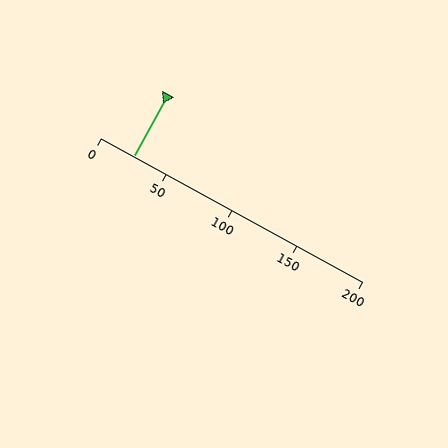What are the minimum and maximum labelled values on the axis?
The axis runs from 0 to 200.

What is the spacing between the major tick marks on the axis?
The major ticks are spaced 50 apart.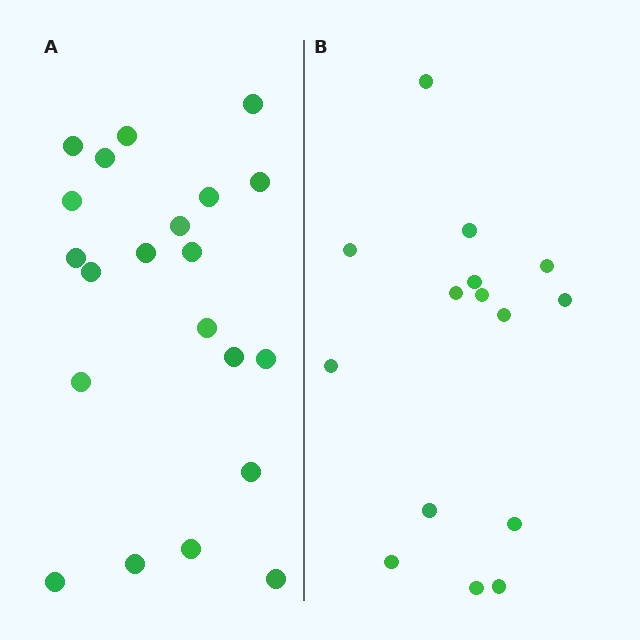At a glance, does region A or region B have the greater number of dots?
Region A (the left region) has more dots.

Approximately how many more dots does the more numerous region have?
Region A has about 6 more dots than region B.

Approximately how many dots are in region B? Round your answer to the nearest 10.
About 20 dots. (The exact count is 15, which rounds to 20.)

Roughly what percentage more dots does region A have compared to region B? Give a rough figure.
About 40% more.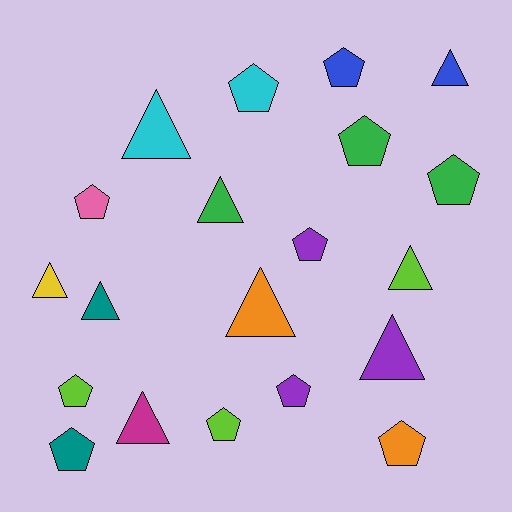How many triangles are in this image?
There are 9 triangles.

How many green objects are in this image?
There are 3 green objects.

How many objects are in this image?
There are 20 objects.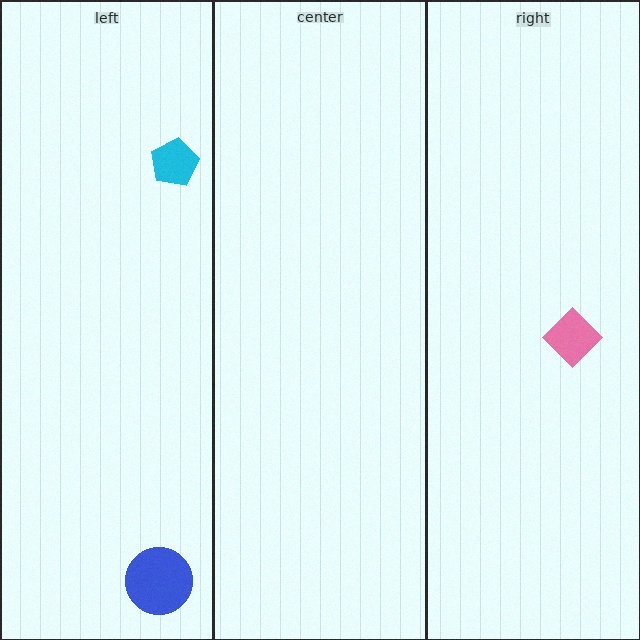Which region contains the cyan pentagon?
The left region.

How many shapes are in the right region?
1.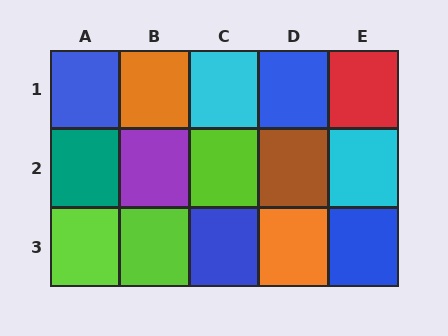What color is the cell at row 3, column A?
Lime.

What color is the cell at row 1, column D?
Blue.